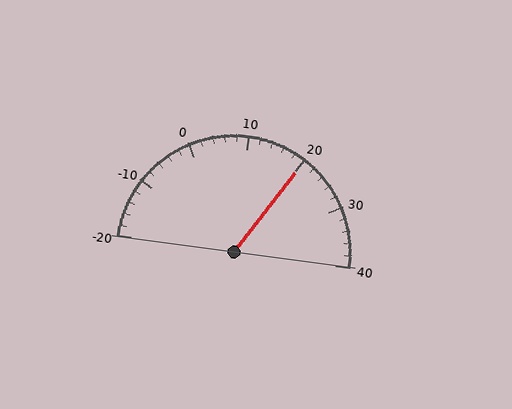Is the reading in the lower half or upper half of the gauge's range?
The reading is in the upper half of the range (-20 to 40).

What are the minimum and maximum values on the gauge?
The gauge ranges from -20 to 40.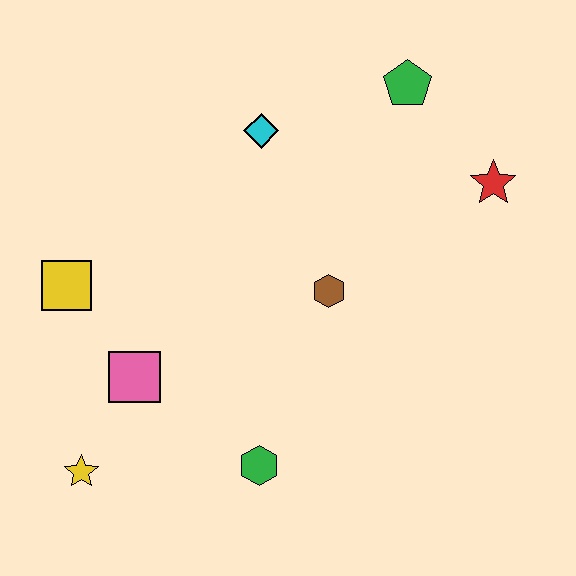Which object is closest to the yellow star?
The pink square is closest to the yellow star.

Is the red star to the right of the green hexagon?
Yes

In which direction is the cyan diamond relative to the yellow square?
The cyan diamond is to the right of the yellow square.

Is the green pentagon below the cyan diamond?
No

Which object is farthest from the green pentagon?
The yellow star is farthest from the green pentagon.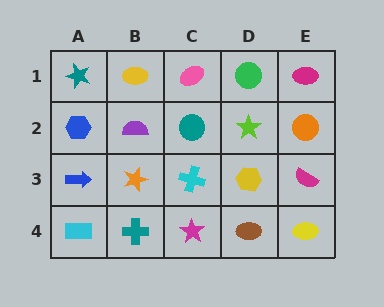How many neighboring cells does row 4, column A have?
2.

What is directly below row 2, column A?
A blue arrow.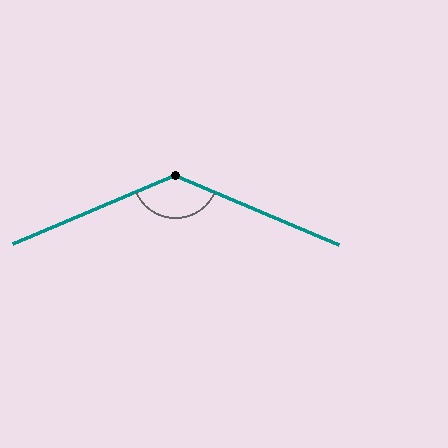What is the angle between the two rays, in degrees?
Approximately 134 degrees.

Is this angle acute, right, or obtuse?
It is obtuse.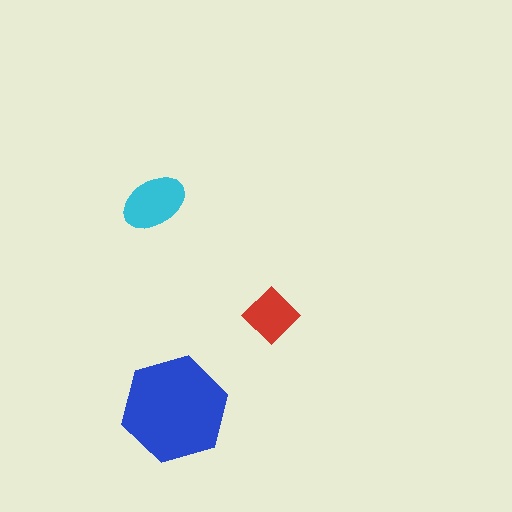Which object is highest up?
The cyan ellipse is topmost.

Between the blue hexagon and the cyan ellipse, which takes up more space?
The blue hexagon.